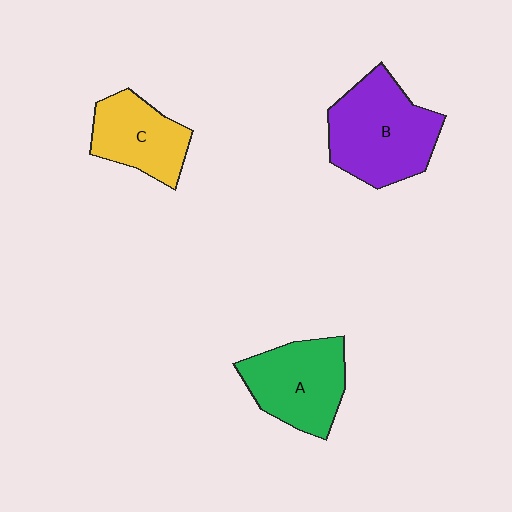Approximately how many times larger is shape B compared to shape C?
Approximately 1.5 times.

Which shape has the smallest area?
Shape C (yellow).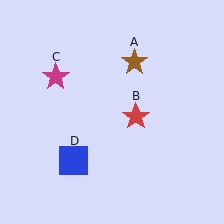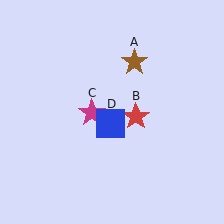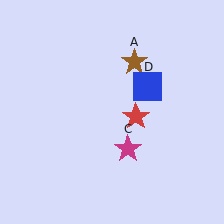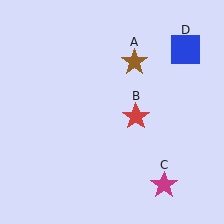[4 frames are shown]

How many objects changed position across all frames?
2 objects changed position: magenta star (object C), blue square (object D).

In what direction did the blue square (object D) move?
The blue square (object D) moved up and to the right.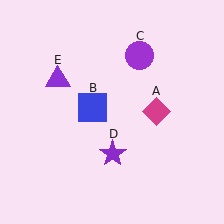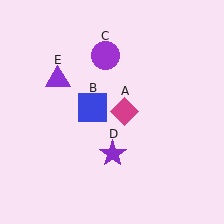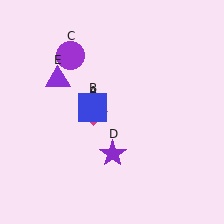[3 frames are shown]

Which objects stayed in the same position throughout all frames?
Blue square (object B) and purple star (object D) and purple triangle (object E) remained stationary.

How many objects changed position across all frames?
2 objects changed position: magenta diamond (object A), purple circle (object C).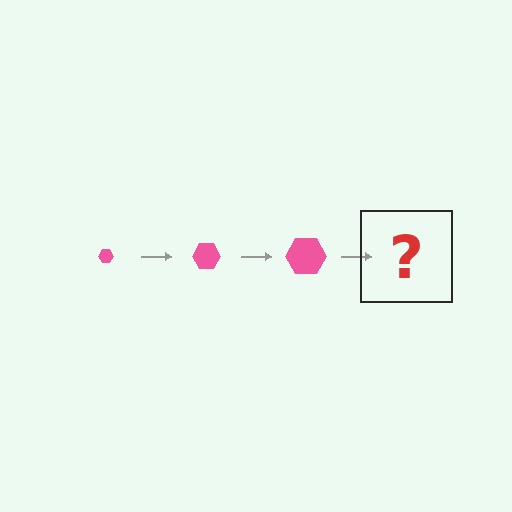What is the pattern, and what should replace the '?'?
The pattern is that the hexagon gets progressively larger each step. The '?' should be a pink hexagon, larger than the previous one.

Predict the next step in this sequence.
The next step is a pink hexagon, larger than the previous one.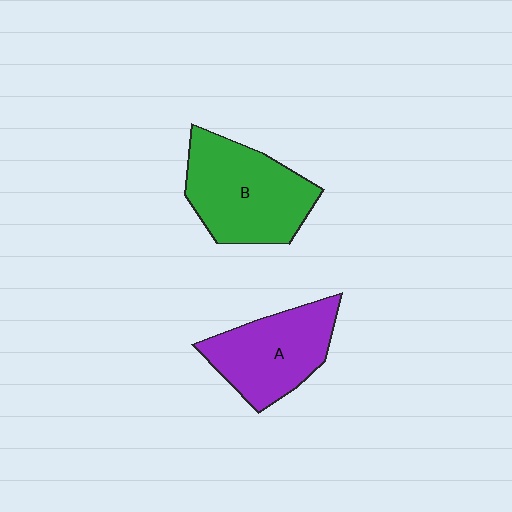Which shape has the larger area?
Shape B (green).